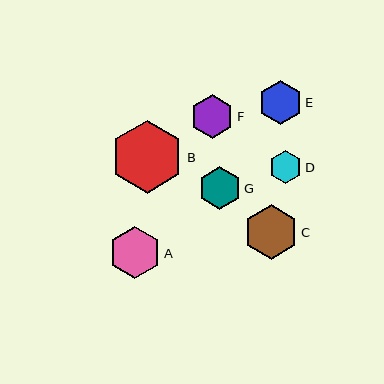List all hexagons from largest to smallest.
From largest to smallest: B, C, A, E, F, G, D.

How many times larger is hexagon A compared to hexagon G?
Hexagon A is approximately 1.2 times the size of hexagon G.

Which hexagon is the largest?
Hexagon B is the largest with a size of approximately 73 pixels.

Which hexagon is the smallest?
Hexagon D is the smallest with a size of approximately 33 pixels.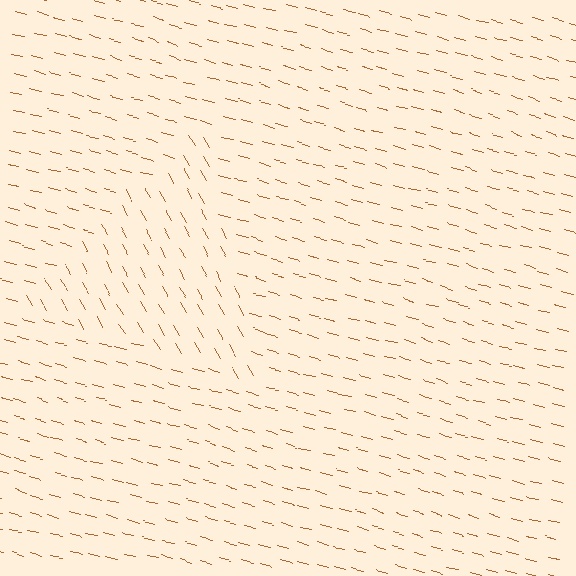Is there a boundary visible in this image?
Yes, there is a texture boundary formed by a change in line orientation.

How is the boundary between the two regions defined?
The boundary is defined purely by a change in line orientation (approximately 45 degrees difference). All lines are the same color and thickness.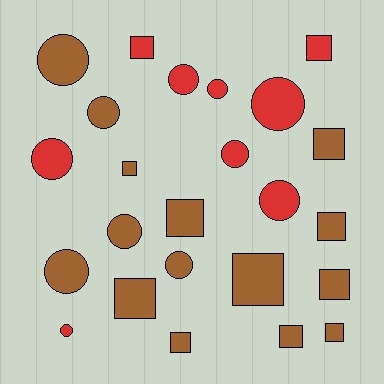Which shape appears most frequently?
Circle, with 12 objects.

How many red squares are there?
There are 2 red squares.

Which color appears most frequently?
Brown, with 15 objects.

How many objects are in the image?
There are 24 objects.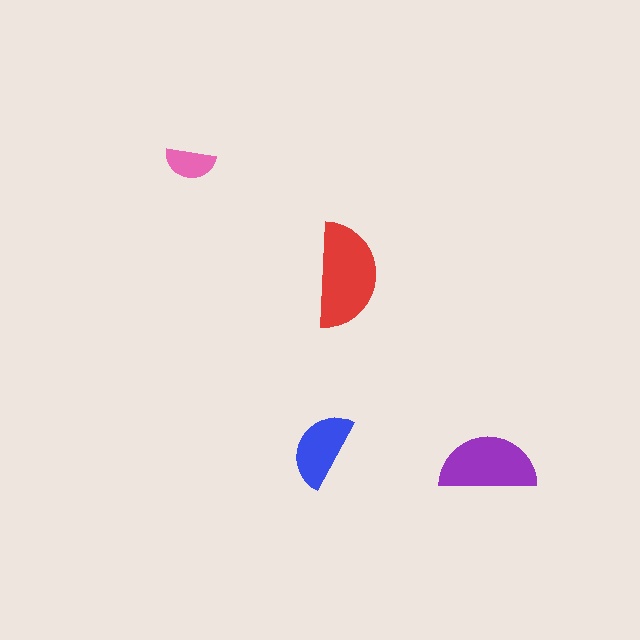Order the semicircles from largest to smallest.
the red one, the purple one, the blue one, the pink one.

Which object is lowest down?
The purple semicircle is bottommost.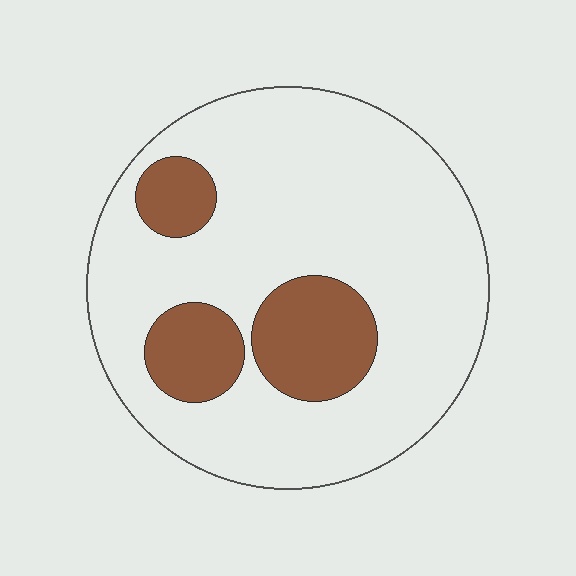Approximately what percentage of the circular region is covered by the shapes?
Approximately 20%.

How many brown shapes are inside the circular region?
3.